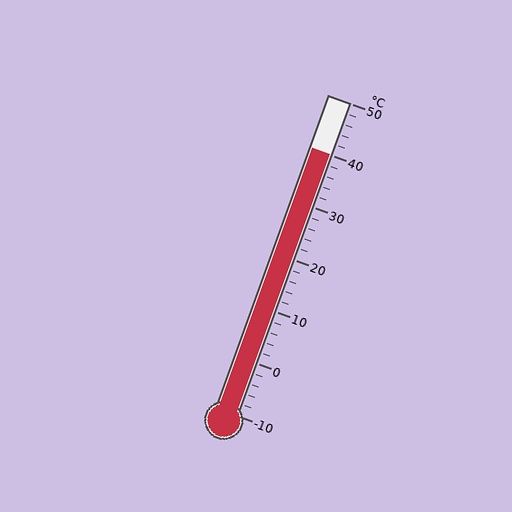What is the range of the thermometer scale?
The thermometer scale ranges from -10°C to 50°C.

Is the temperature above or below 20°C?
The temperature is above 20°C.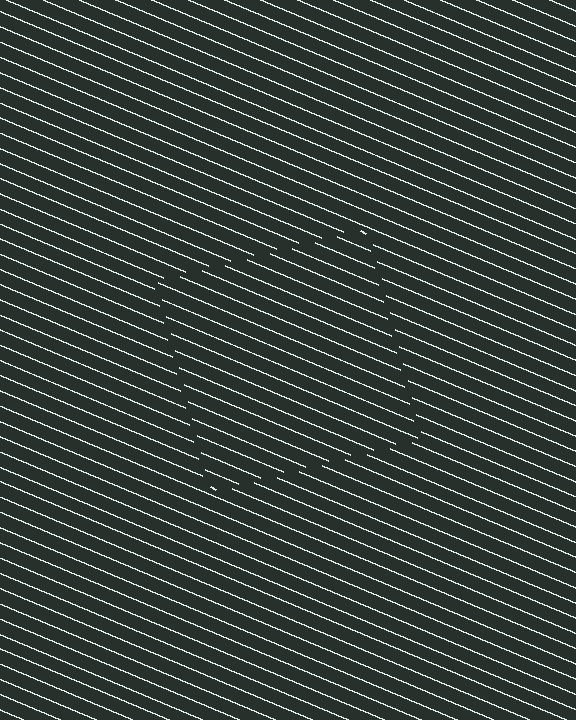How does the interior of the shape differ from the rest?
The interior of the shape contains the same grating, shifted by half a period — the contour is defined by the phase discontinuity where line-ends from the inner and outer gratings abut.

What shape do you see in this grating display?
An illusory square. The interior of the shape contains the same grating, shifted by half a period — the contour is defined by the phase discontinuity where line-ends from the inner and outer gratings abut.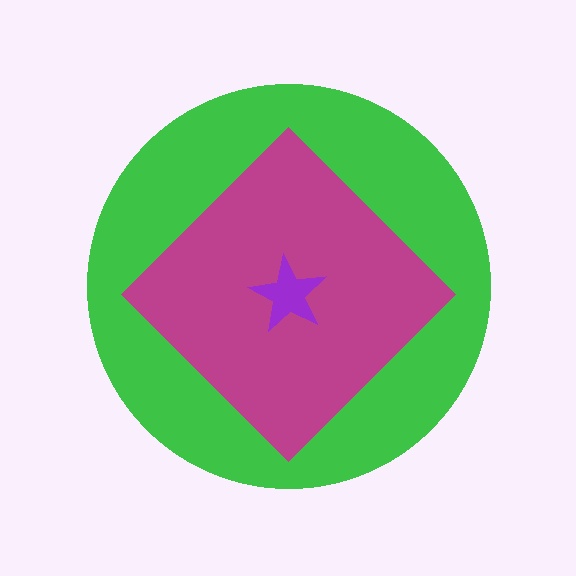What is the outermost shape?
The green circle.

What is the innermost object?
The purple star.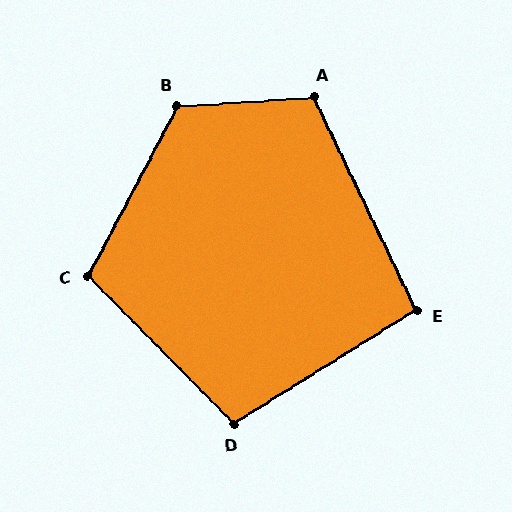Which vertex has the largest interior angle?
B, at approximately 121 degrees.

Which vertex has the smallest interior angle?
E, at approximately 96 degrees.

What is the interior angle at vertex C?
Approximately 108 degrees (obtuse).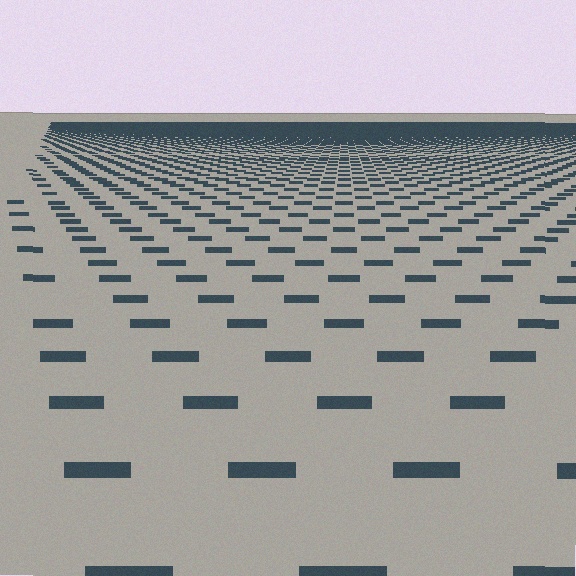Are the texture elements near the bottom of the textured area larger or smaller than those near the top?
Larger. Near the bottom, elements are closer to the viewer and appear at a bigger on-screen size.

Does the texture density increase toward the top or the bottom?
Density increases toward the top.